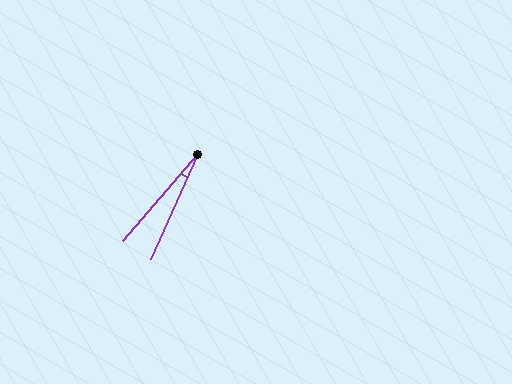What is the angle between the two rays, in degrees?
Approximately 17 degrees.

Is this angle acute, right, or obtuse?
It is acute.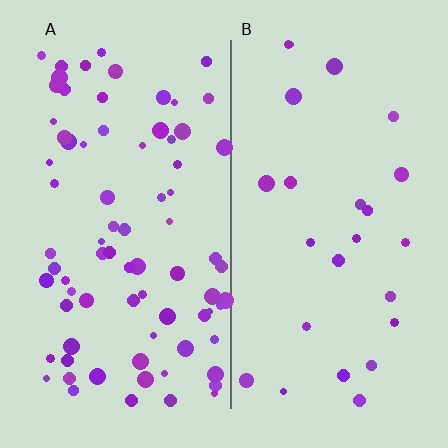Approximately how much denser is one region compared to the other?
Approximately 3.2× — region A over region B.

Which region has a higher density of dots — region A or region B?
A (the left).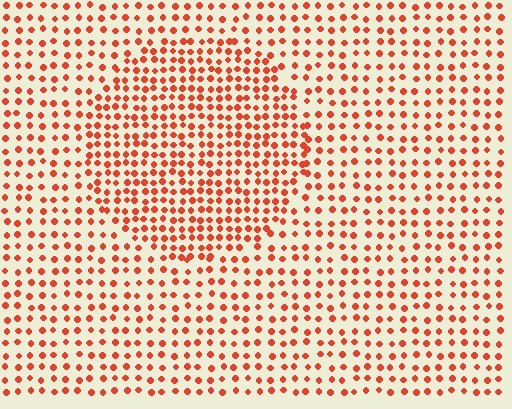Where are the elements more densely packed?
The elements are more densely packed inside the circle boundary.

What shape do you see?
I see a circle.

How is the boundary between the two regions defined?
The boundary is defined by a change in element density (approximately 1.7x ratio). All elements are the same color, size, and shape.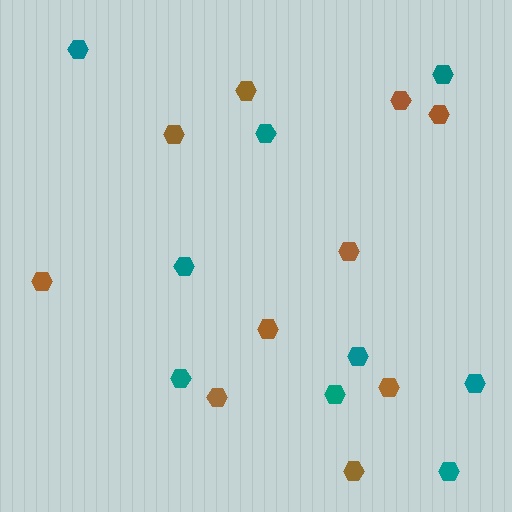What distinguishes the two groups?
There are 2 groups: one group of brown hexagons (10) and one group of teal hexagons (9).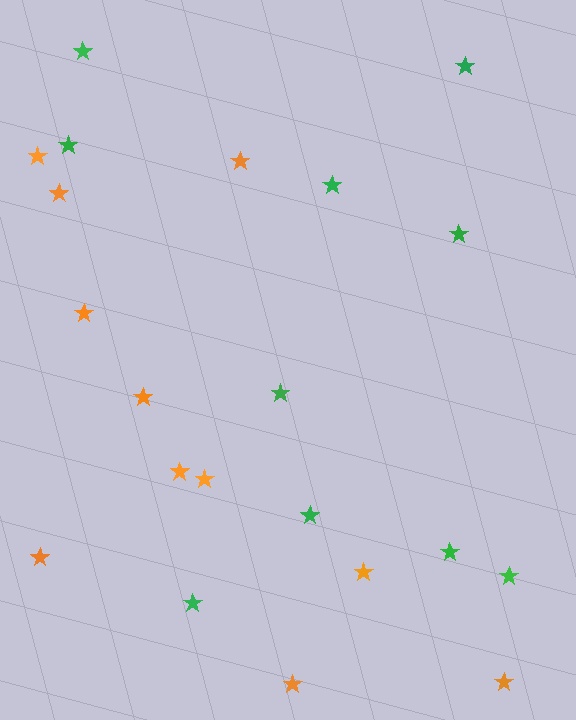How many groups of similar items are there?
There are 2 groups: one group of orange stars (11) and one group of green stars (10).